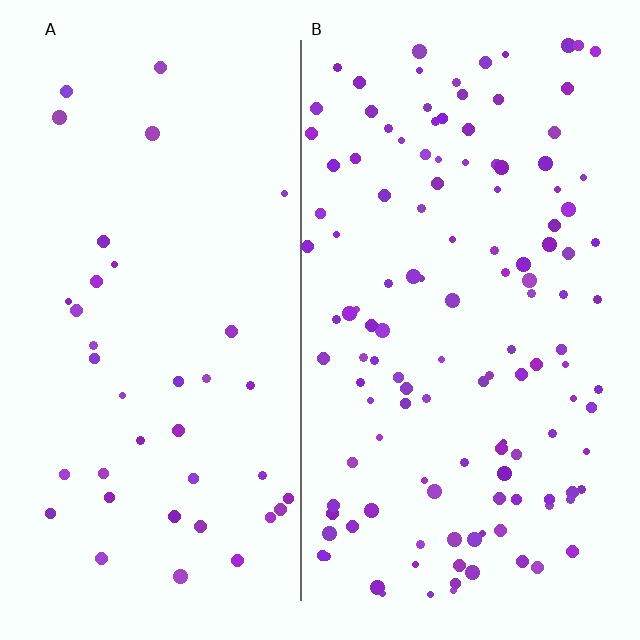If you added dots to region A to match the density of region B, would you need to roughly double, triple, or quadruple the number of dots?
Approximately triple.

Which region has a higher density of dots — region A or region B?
B (the right).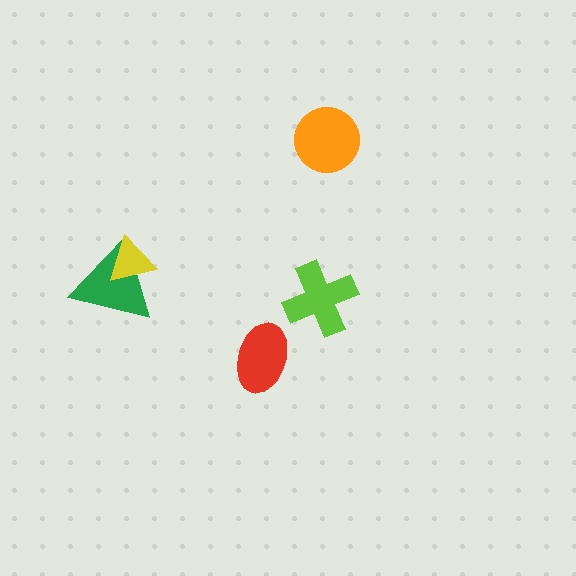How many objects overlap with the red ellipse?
0 objects overlap with the red ellipse.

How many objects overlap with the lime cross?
0 objects overlap with the lime cross.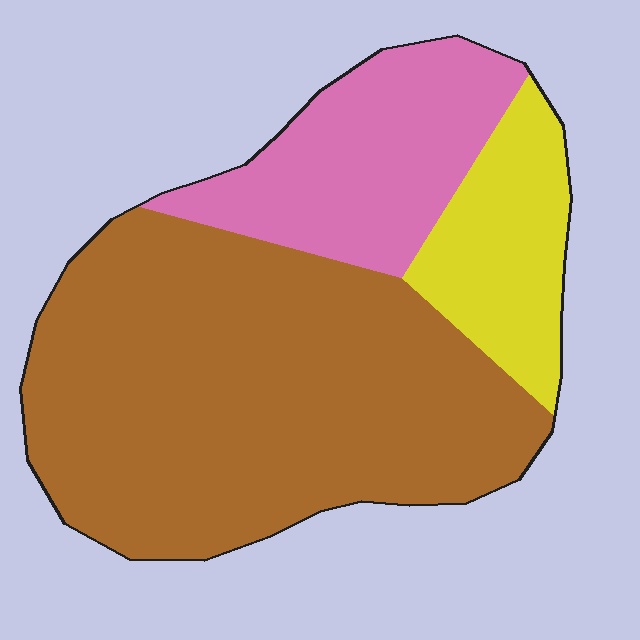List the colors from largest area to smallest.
From largest to smallest: brown, pink, yellow.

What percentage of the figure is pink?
Pink covers around 20% of the figure.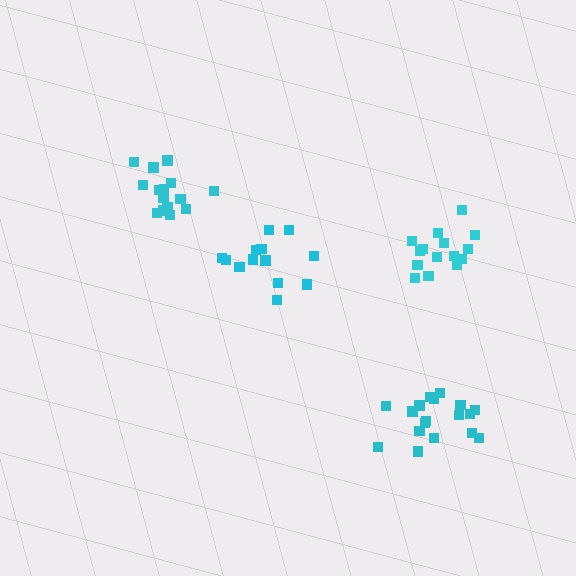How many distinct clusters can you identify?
There are 4 distinct clusters.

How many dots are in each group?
Group 1: 13 dots, Group 2: 18 dots, Group 3: 15 dots, Group 4: 15 dots (61 total).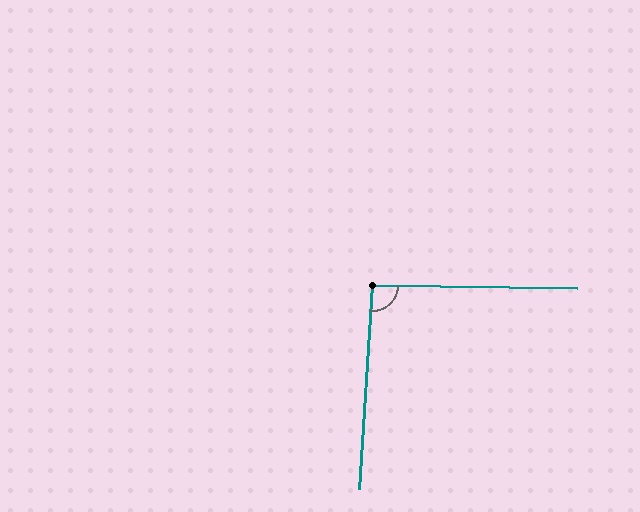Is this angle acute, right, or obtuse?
It is approximately a right angle.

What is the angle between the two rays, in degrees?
Approximately 93 degrees.